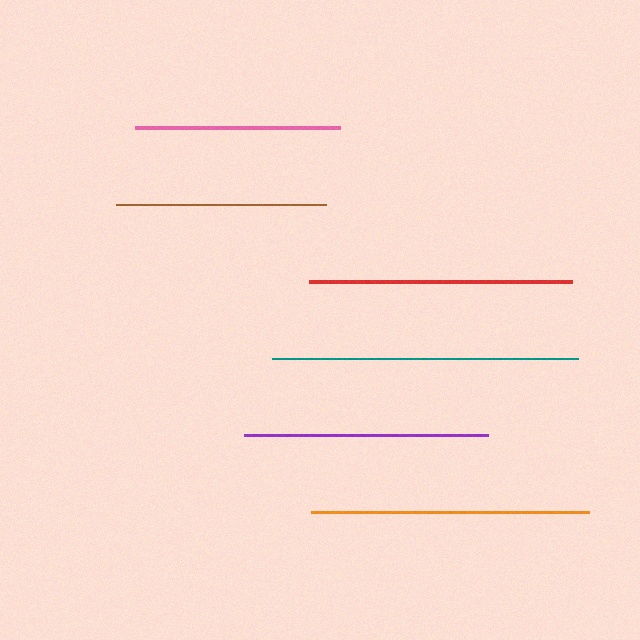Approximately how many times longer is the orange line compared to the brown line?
The orange line is approximately 1.3 times the length of the brown line.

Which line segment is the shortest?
The pink line is the shortest at approximately 204 pixels.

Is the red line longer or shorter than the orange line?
The orange line is longer than the red line.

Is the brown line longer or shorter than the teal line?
The teal line is longer than the brown line.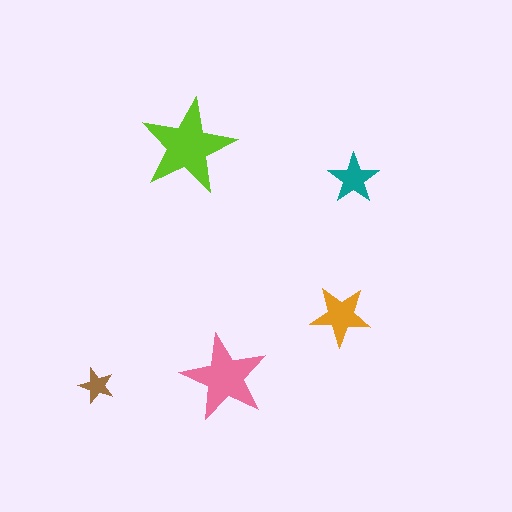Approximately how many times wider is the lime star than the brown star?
About 2.5 times wider.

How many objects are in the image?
There are 5 objects in the image.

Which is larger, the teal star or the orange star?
The orange one.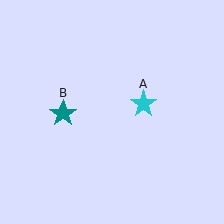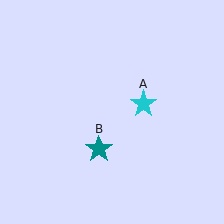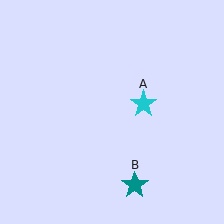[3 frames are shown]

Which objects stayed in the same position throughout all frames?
Cyan star (object A) remained stationary.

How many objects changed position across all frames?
1 object changed position: teal star (object B).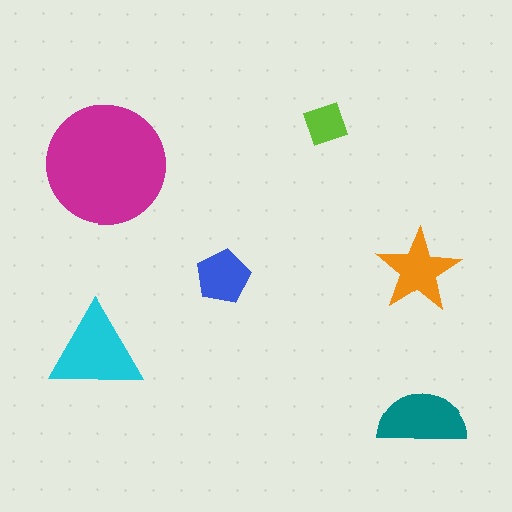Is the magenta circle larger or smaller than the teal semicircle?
Larger.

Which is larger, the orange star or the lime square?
The orange star.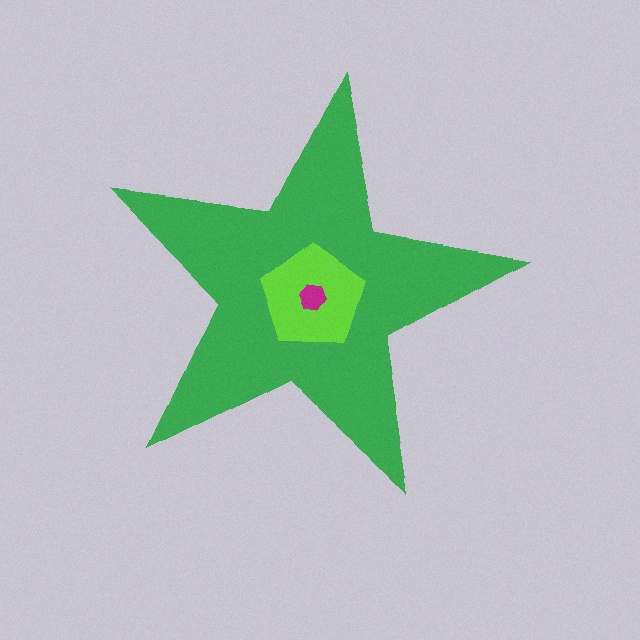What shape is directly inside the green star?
The lime pentagon.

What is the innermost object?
The magenta hexagon.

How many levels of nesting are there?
3.